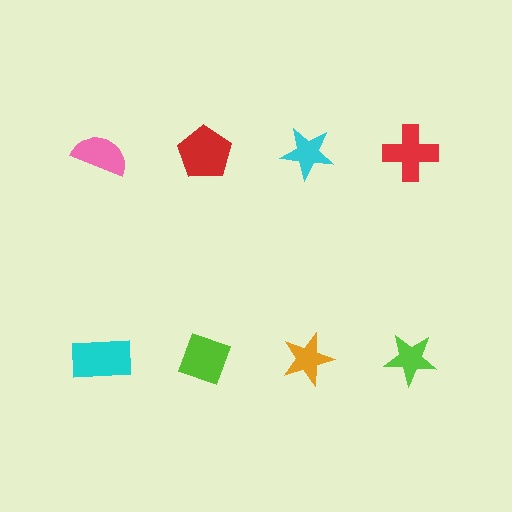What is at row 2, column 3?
An orange star.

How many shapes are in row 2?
4 shapes.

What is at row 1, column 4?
A red cross.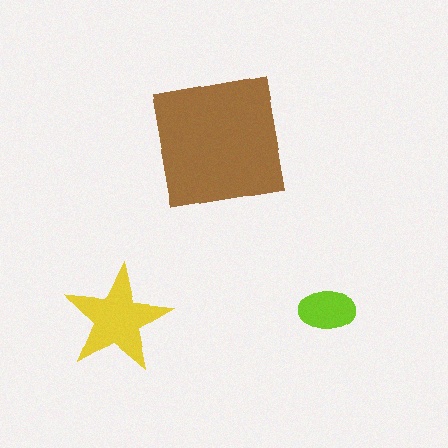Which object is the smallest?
The lime ellipse.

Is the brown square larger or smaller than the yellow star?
Larger.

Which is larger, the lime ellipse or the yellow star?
The yellow star.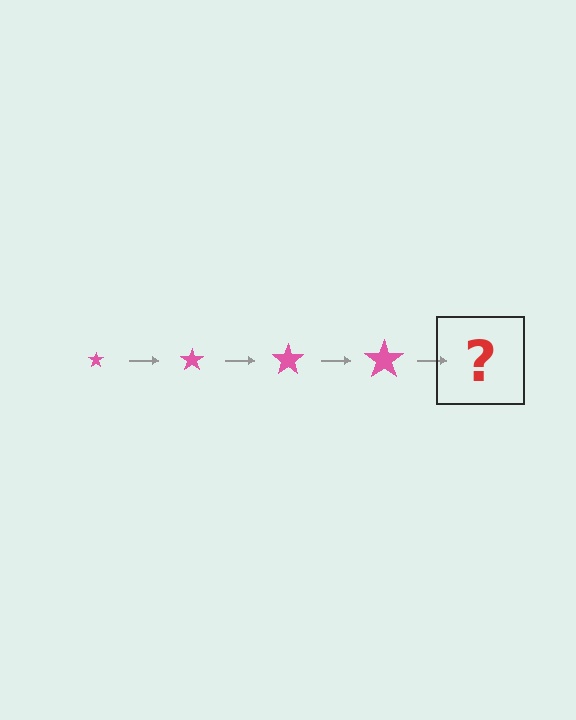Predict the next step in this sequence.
The next step is a pink star, larger than the previous one.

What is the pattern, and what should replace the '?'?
The pattern is that the star gets progressively larger each step. The '?' should be a pink star, larger than the previous one.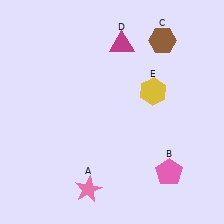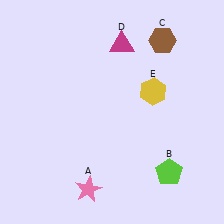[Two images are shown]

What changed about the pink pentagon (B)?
In Image 1, B is pink. In Image 2, it changed to lime.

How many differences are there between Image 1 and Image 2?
There is 1 difference between the two images.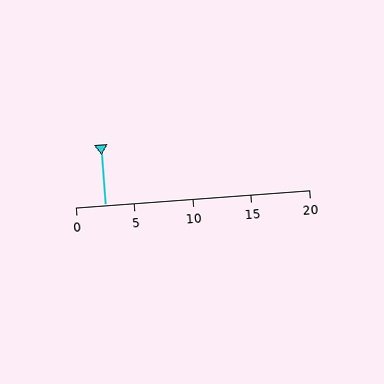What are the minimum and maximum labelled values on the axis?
The axis runs from 0 to 20.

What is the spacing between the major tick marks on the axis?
The major ticks are spaced 5 apart.